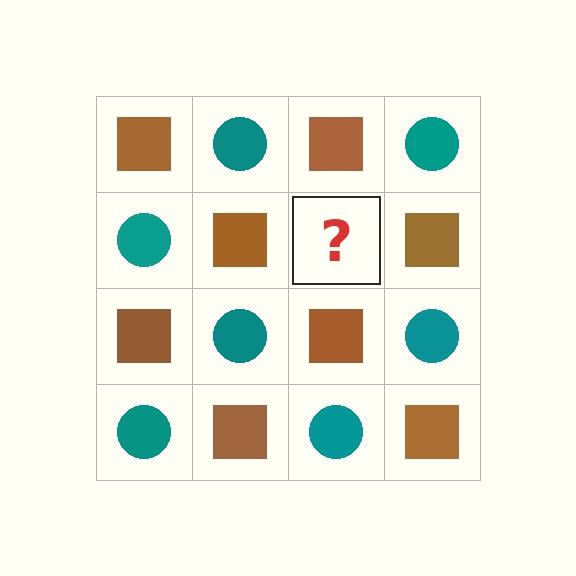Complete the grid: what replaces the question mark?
The question mark should be replaced with a teal circle.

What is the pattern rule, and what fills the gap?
The rule is that it alternates brown square and teal circle in a checkerboard pattern. The gap should be filled with a teal circle.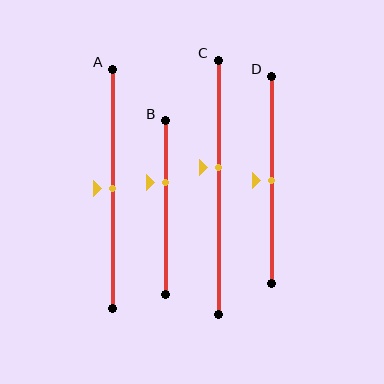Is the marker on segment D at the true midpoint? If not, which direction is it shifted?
Yes, the marker on segment D is at the true midpoint.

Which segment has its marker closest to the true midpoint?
Segment A has its marker closest to the true midpoint.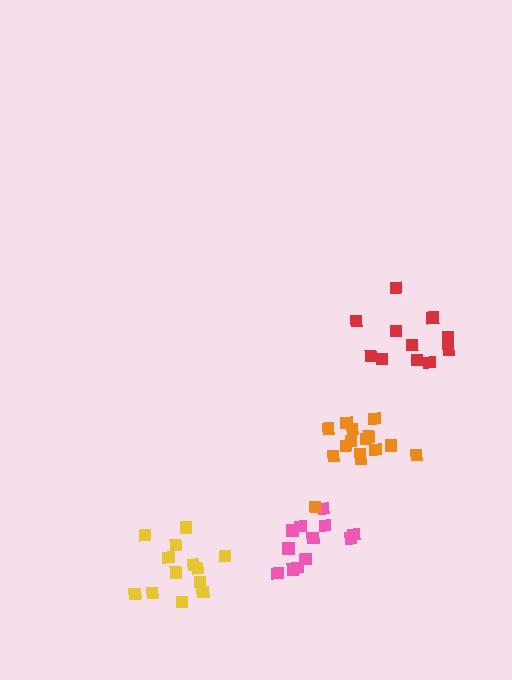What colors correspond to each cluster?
The clusters are colored: pink, red, yellow, orange.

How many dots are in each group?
Group 1: 12 dots, Group 2: 11 dots, Group 3: 13 dots, Group 4: 15 dots (51 total).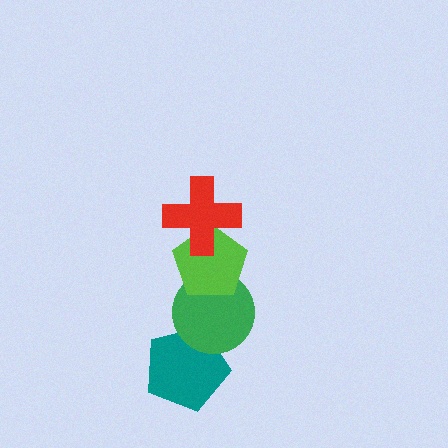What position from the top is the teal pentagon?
The teal pentagon is 4th from the top.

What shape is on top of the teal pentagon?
The green circle is on top of the teal pentagon.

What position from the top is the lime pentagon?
The lime pentagon is 2nd from the top.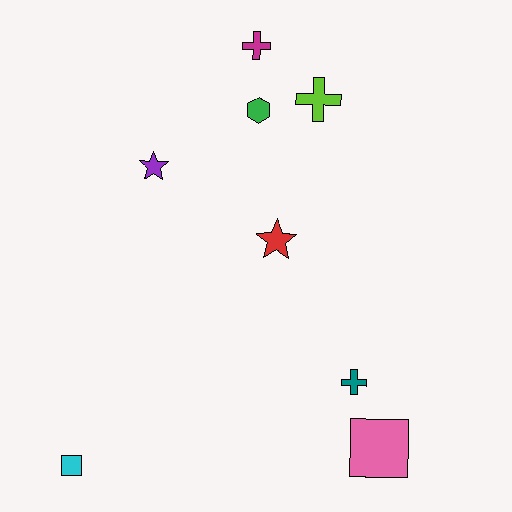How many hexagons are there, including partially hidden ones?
There is 1 hexagon.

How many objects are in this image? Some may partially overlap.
There are 8 objects.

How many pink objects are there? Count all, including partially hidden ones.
There is 1 pink object.